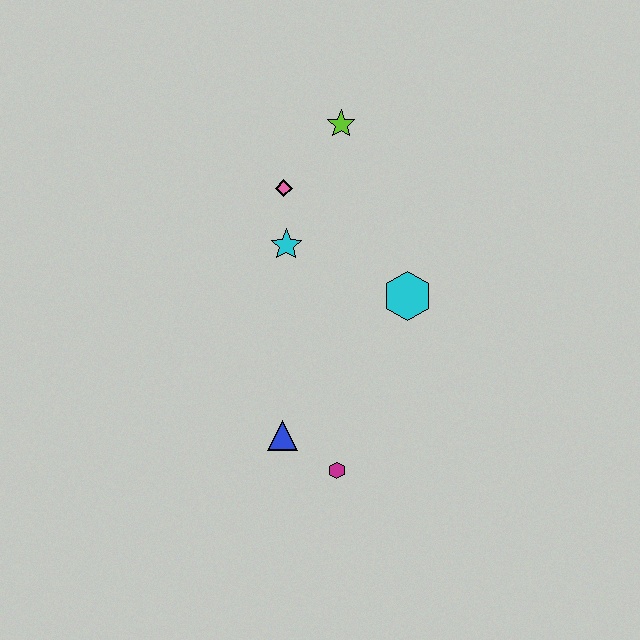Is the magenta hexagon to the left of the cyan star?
No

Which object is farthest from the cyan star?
The magenta hexagon is farthest from the cyan star.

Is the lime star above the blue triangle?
Yes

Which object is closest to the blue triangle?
The magenta hexagon is closest to the blue triangle.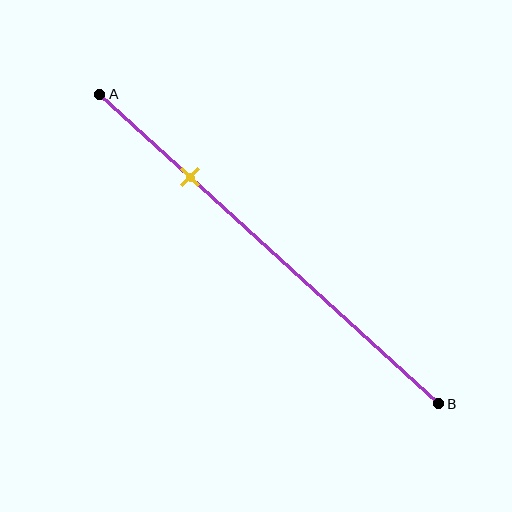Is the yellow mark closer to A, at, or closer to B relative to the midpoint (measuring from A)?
The yellow mark is closer to point A than the midpoint of segment AB.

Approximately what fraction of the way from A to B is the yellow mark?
The yellow mark is approximately 25% of the way from A to B.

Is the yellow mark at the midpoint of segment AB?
No, the mark is at about 25% from A, not at the 50% midpoint.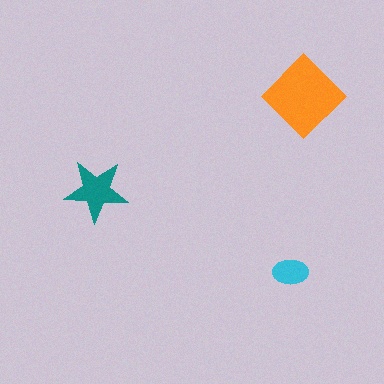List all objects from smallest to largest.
The cyan ellipse, the teal star, the orange diamond.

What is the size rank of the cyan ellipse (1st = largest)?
3rd.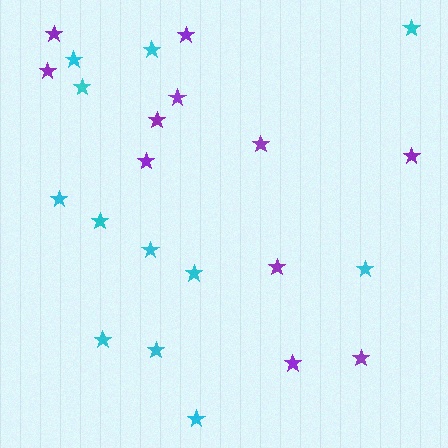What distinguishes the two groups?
There are 2 groups: one group of purple stars (11) and one group of cyan stars (12).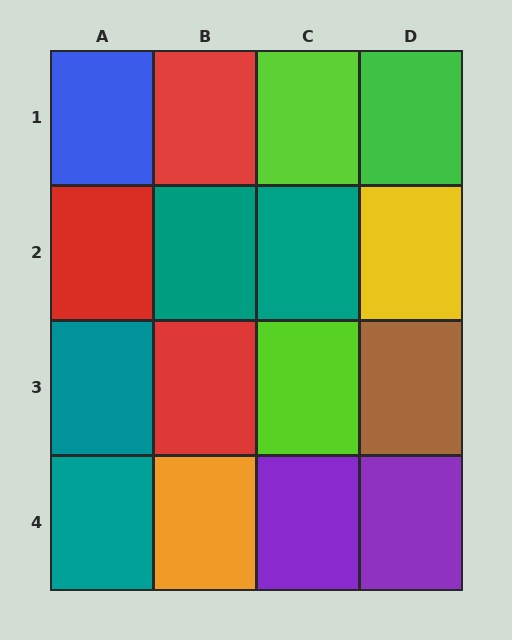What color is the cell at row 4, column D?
Purple.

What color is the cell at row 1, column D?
Green.